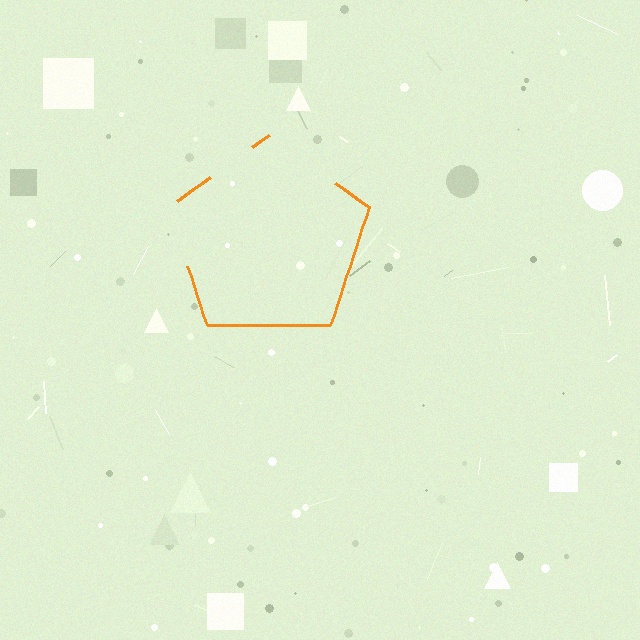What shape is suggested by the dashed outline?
The dashed outline suggests a pentagon.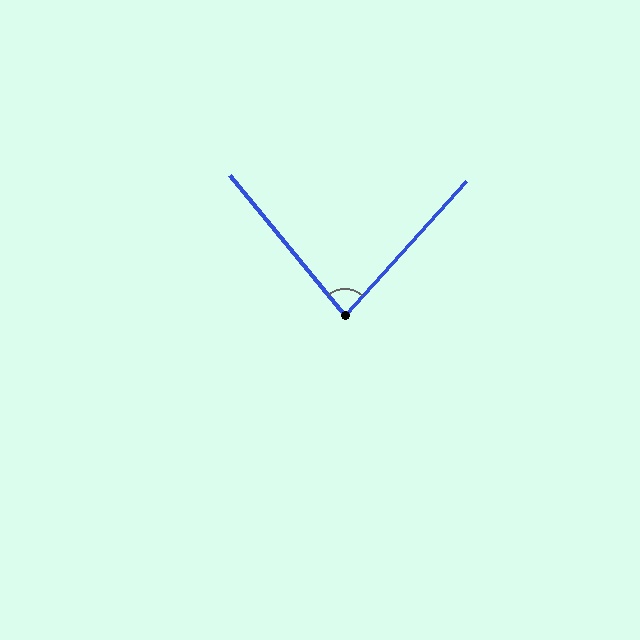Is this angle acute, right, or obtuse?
It is acute.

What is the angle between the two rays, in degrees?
Approximately 81 degrees.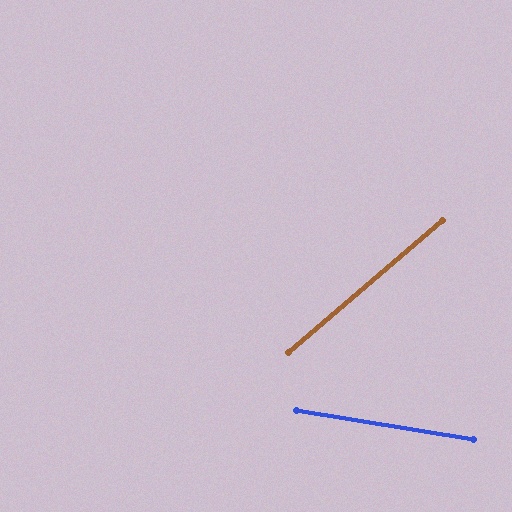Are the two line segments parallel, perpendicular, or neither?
Neither parallel nor perpendicular — they differ by about 50°.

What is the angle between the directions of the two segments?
Approximately 50 degrees.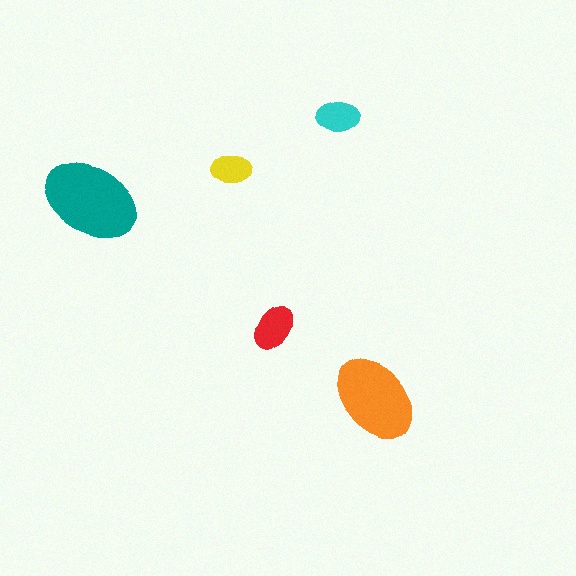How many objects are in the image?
There are 5 objects in the image.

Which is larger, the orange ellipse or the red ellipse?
The orange one.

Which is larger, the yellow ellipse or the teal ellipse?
The teal one.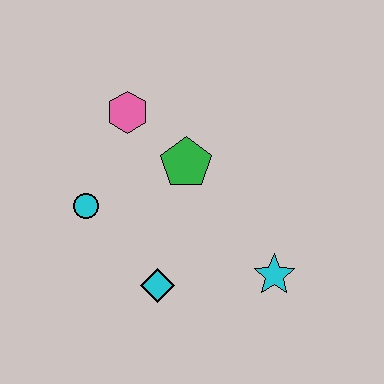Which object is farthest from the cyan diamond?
The pink hexagon is farthest from the cyan diamond.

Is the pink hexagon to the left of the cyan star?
Yes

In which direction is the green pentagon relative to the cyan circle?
The green pentagon is to the right of the cyan circle.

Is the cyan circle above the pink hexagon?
No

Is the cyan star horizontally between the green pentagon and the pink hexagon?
No